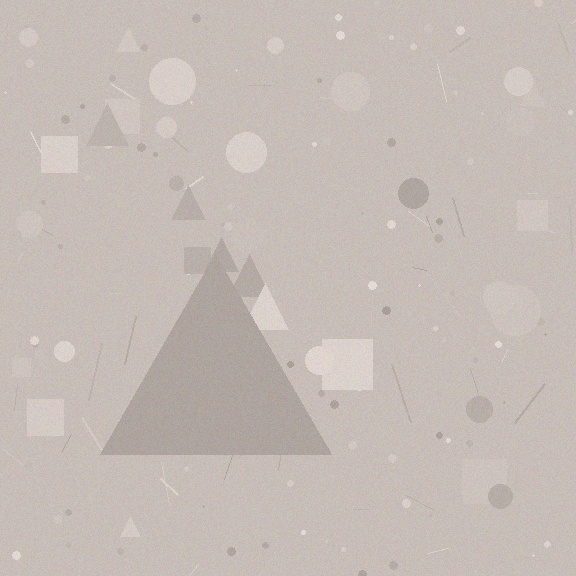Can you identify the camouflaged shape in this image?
The camouflaged shape is a triangle.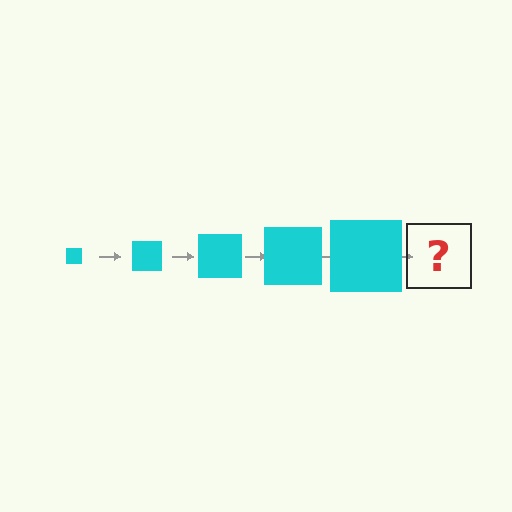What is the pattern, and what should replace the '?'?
The pattern is that the square gets progressively larger each step. The '?' should be a cyan square, larger than the previous one.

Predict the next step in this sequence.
The next step is a cyan square, larger than the previous one.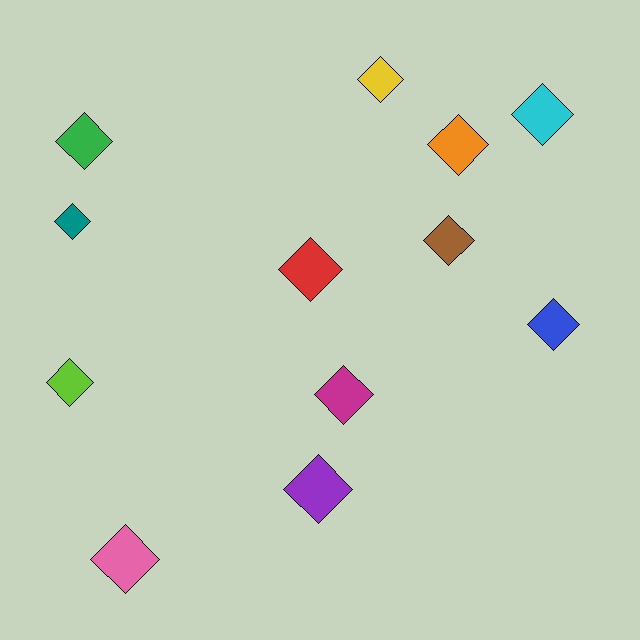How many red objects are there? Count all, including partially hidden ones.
There is 1 red object.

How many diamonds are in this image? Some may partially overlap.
There are 12 diamonds.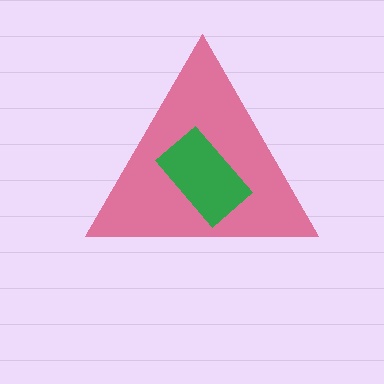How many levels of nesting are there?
2.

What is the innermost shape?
The green rectangle.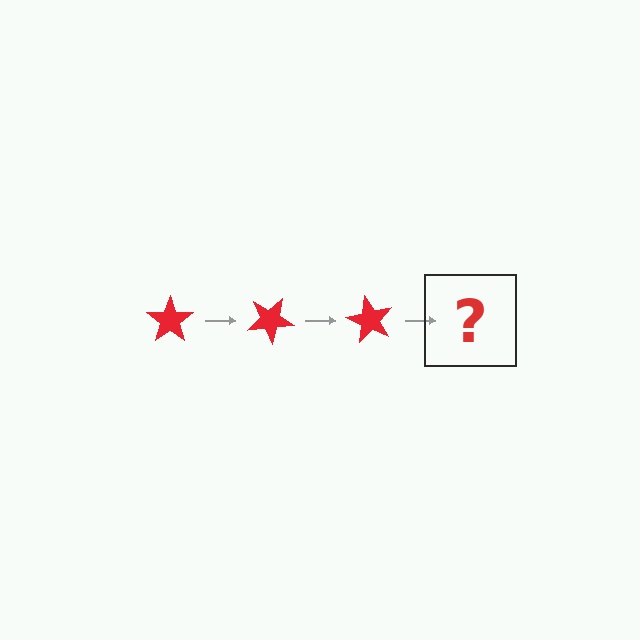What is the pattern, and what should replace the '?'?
The pattern is that the star rotates 30 degrees each step. The '?' should be a red star rotated 90 degrees.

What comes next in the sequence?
The next element should be a red star rotated 90 degrees.